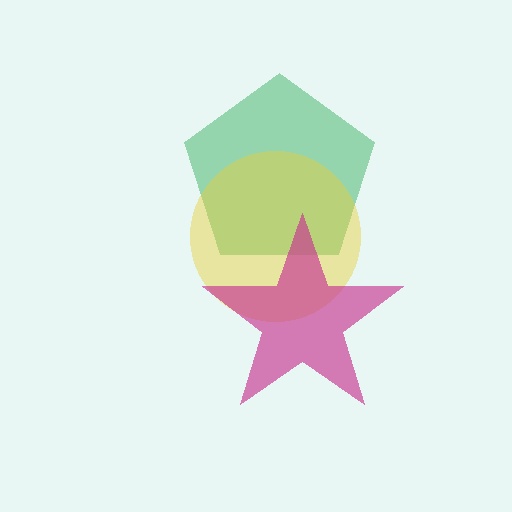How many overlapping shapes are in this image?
There are 3 overlapping shapes in the image.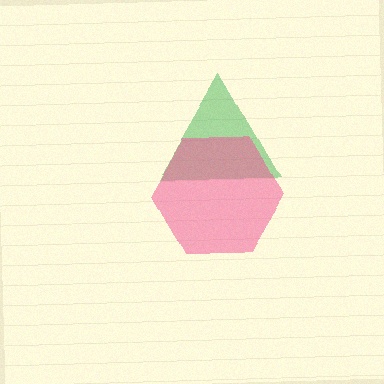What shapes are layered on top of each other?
The layered shapes are: a green triangle, a pink hexagon.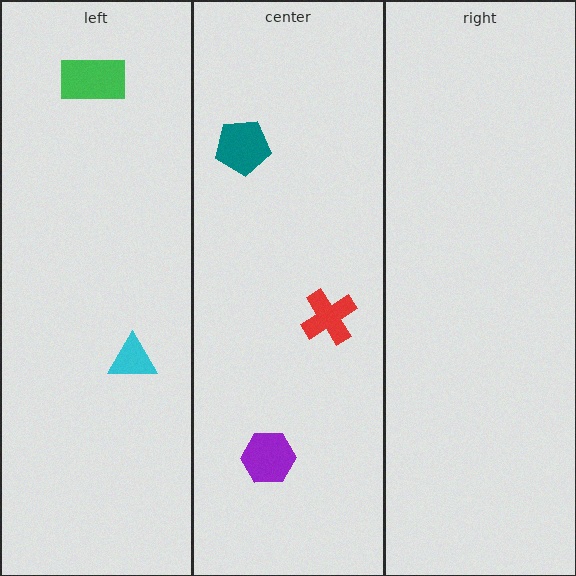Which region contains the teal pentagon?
The center region.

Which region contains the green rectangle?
The left region.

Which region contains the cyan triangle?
The left region.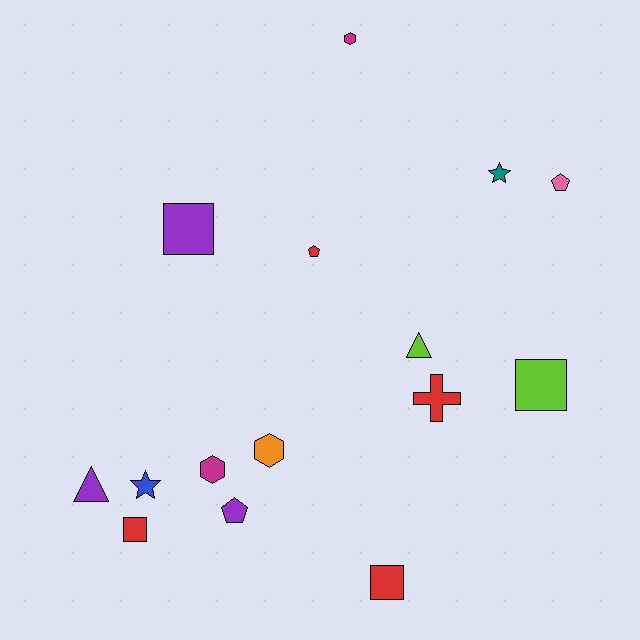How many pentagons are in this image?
There are 3 pentagons.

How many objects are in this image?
There are 15 objects.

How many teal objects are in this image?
There is 1 teal object.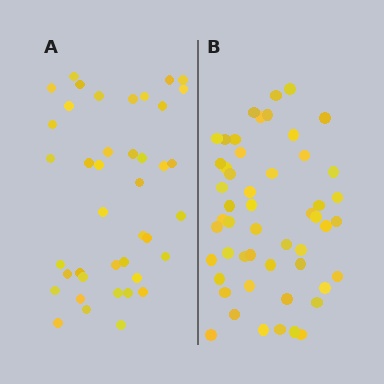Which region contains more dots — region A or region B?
Region B (the right region) has more dots.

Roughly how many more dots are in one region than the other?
Region B has roughly 12 or so more dots than region A.